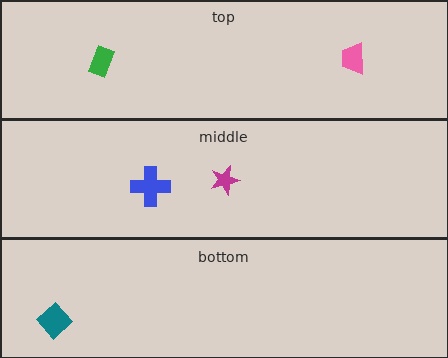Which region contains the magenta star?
The middle region.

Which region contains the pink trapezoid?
The top region.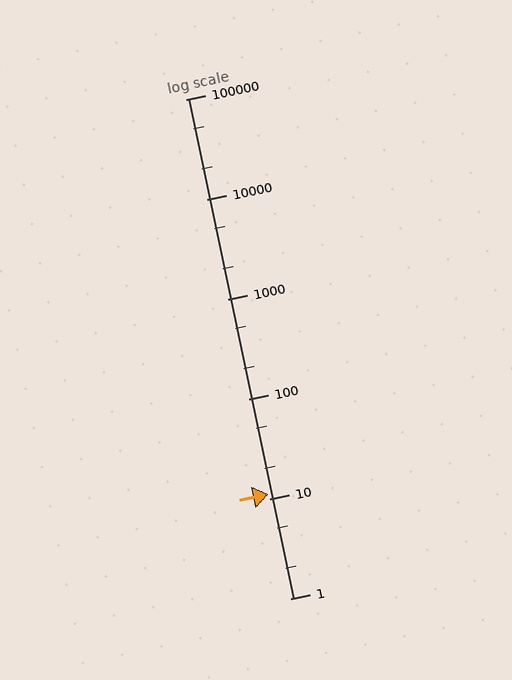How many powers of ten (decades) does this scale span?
The scale spans 5 decades, from 1 to 100000.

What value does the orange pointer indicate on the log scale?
The pointer indicates approximately 11.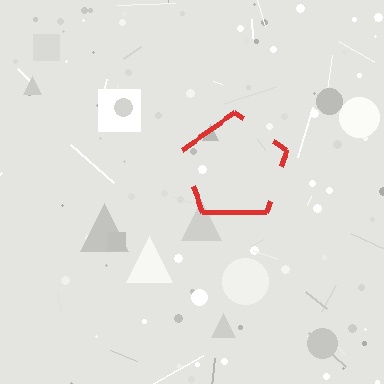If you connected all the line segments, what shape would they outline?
They would outline a pentagon.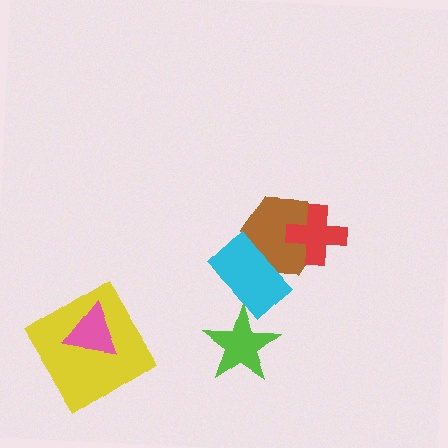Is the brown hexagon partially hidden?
Yes, it is partially covered by another shape.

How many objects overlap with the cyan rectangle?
2 objects overlap with the cyan rectangle.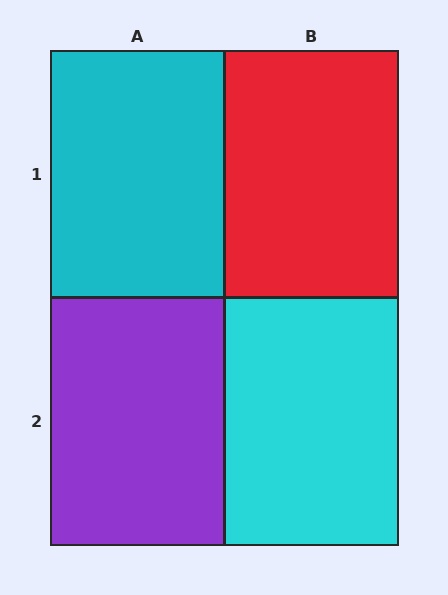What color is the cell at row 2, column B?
Cyan.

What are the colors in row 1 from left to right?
Cyan, red.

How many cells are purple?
1 cell is purple.